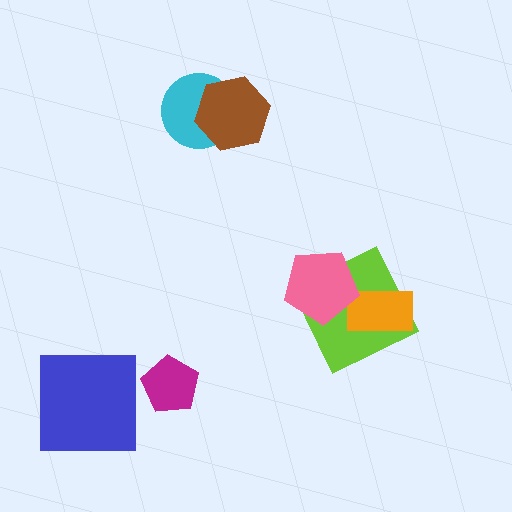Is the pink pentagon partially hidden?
No, no other shape covers it.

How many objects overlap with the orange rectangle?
2 objects overlap with the orange rectangle.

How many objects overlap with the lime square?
2 objects overlap with the lime square.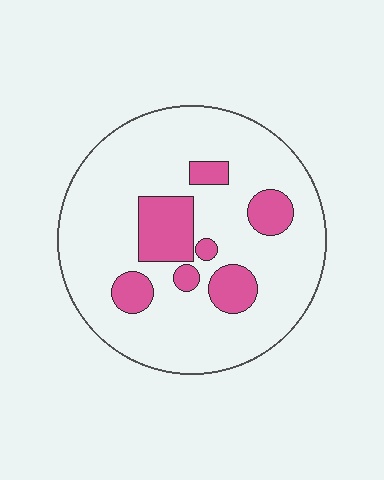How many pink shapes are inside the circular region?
7.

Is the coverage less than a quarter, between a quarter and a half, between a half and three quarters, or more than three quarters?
Less than a quarter.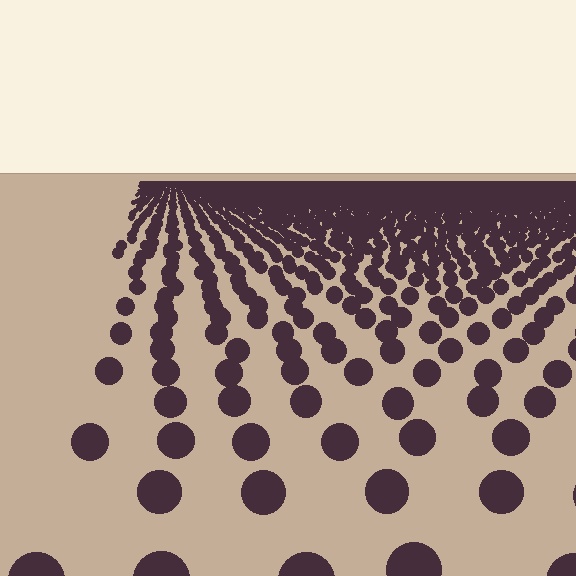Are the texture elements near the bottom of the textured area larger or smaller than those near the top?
Larger. Near the bottom, elements are closer to the viewer and appear at a bigger on-screen size.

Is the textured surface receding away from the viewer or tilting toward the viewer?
The surface is receding away from the viewer. Texture elements get smaller and denser toward the top.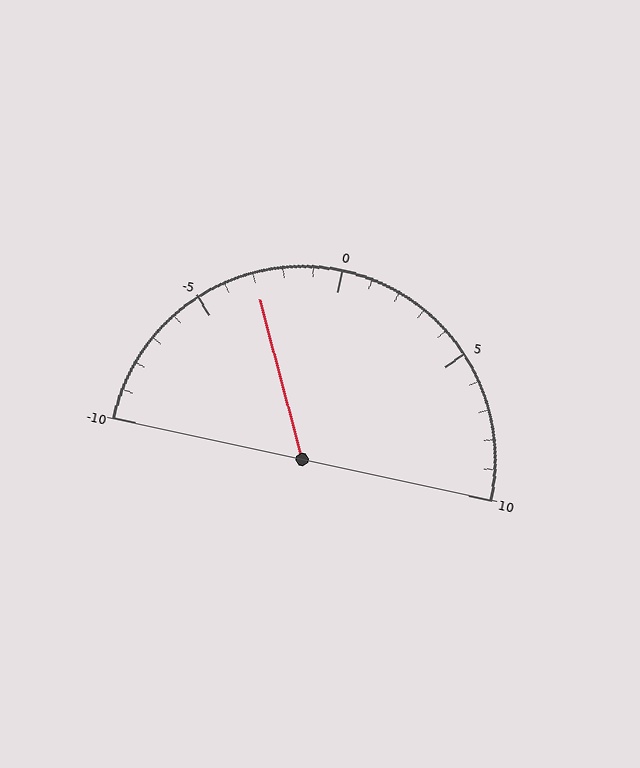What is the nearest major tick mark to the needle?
The nearest major tick mark is -5.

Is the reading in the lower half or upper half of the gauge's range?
The reading is in the lower half of the range (-10 to 10).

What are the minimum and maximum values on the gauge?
The gauge ranges from -10 to 10.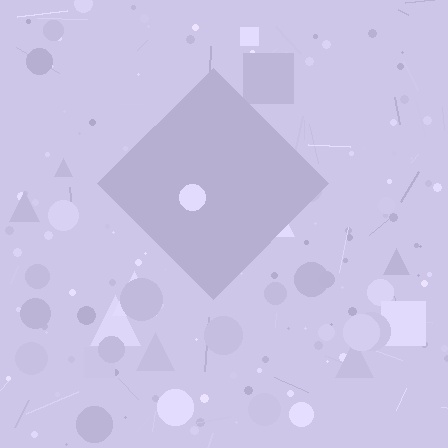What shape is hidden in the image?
A diamond is hidden in the image.